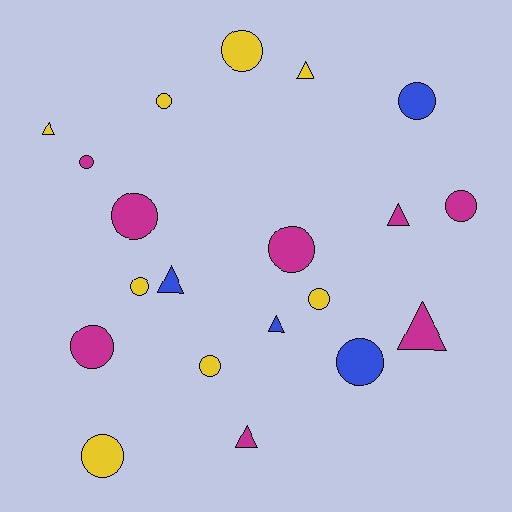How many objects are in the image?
There are 20 objects.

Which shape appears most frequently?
Circle, with 13 objects.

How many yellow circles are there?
There are 6 yellow circles.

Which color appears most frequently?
Magenta, with 8 objects.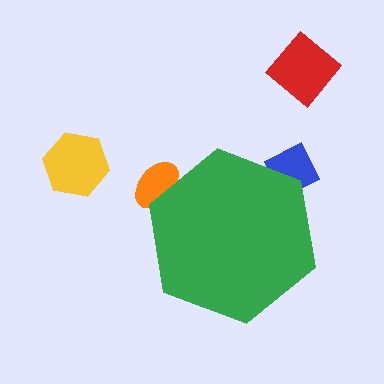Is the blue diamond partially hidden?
Yes, the blue diamond is partially hidden behind the green hexagon.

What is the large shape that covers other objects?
A green hexagon.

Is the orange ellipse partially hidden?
Yes, the orange ellipse is partially hidden behind the green hexagon.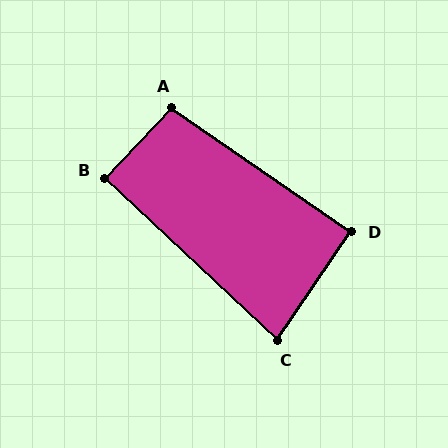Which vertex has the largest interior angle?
A, at approximately 99 degrees.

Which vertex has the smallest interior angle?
C, at approximately 81 degrees.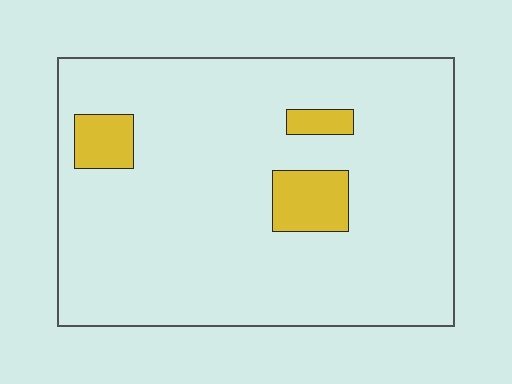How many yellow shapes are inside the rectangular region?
3.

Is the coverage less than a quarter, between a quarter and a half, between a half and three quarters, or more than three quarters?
Less than a quarter.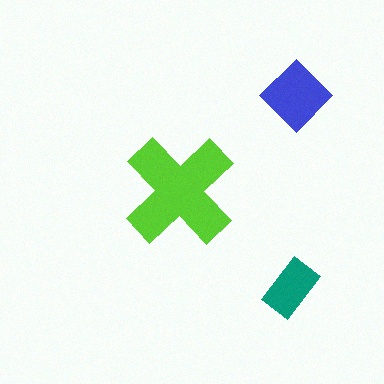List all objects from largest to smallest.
The lime cross, the blue diamond, the teal rectangle.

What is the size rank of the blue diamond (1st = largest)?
2nd.